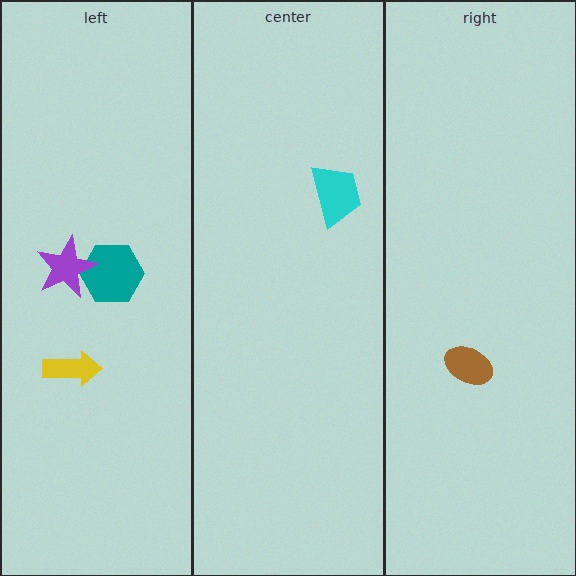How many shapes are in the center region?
1.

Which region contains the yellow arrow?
The left region.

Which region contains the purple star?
The left region.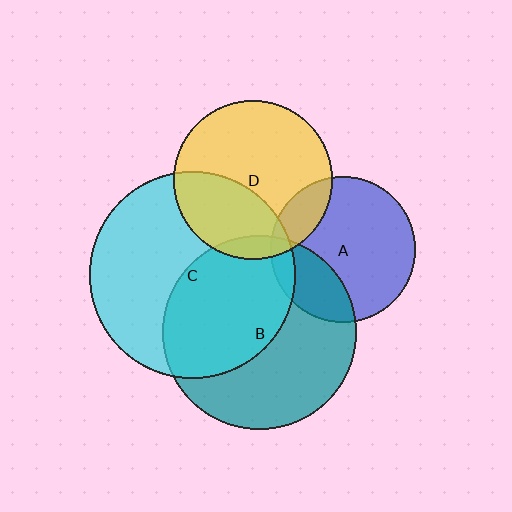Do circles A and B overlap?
Yes.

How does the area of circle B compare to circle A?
Approximately 1.8 times.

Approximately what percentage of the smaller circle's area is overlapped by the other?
Approximately 25%.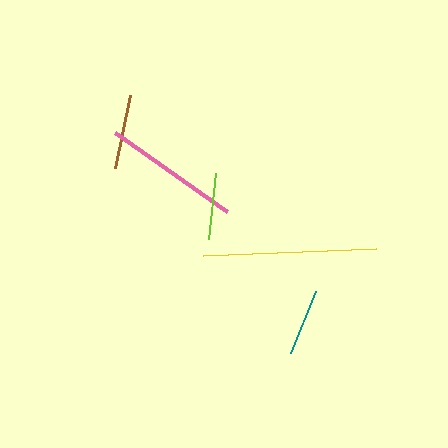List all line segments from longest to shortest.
From longest to shortest: yellow, pink, brown, teal, lime.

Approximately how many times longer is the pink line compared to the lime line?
The pink line is approximately 2.1 times the length of the lime line.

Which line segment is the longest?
The yellow line is the longest at approximately 173 pixels.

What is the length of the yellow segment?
The yellow segment is approximately 173 pixels long.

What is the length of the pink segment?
The pink segment is approximately 138 pixels long.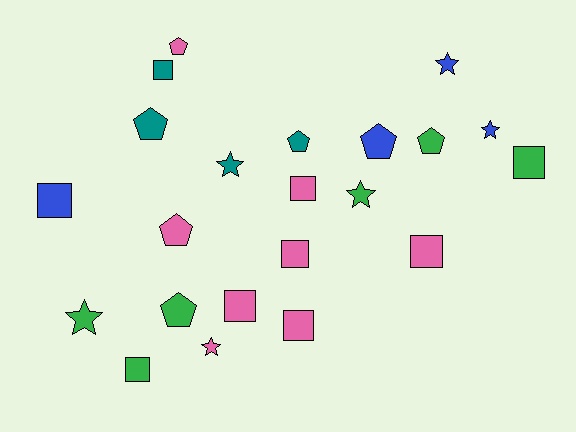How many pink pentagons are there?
There are 2 pink pentagons.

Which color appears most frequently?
Pink, with 8 objects.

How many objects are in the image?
There are 22 objects.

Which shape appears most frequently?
Square, with 9 objects.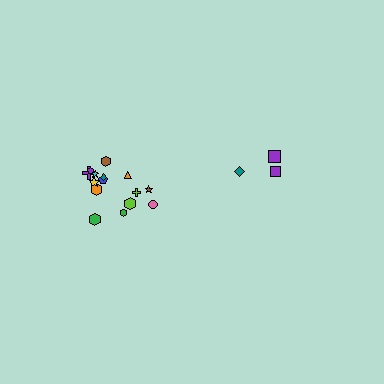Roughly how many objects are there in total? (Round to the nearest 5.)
Roughly 20 objects in total.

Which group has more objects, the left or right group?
The left group.